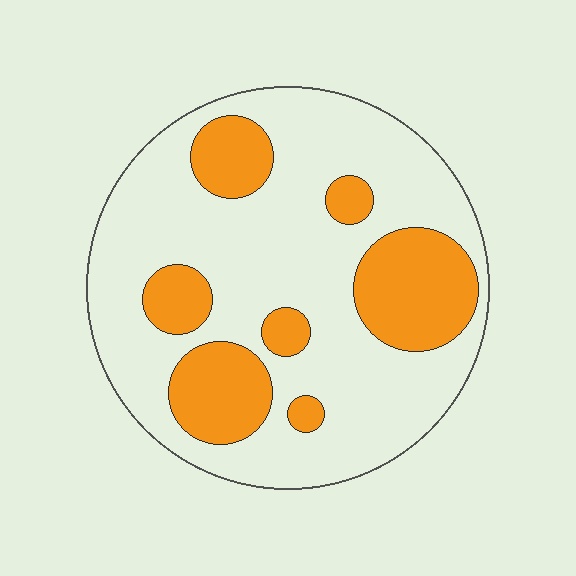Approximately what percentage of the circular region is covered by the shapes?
Approximately 30%.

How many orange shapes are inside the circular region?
7.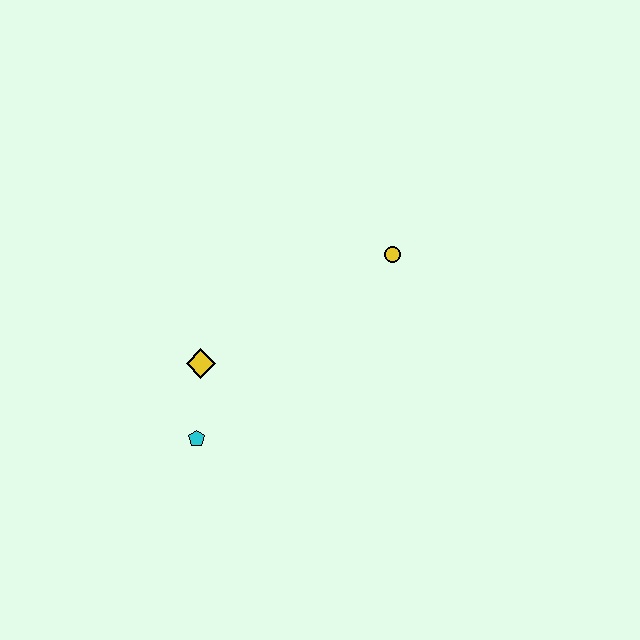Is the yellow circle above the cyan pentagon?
Yes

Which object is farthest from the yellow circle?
The cyan pentagon is farthest from the yellow circle.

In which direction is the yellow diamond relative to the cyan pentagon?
The yellow diamond is above the cyan pentagon.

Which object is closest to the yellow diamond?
The cyan pentagon is closest to the yellow diamond.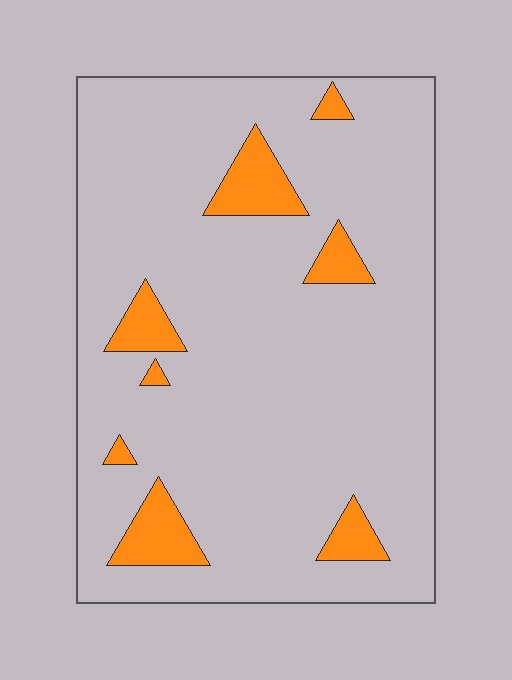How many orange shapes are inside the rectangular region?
8.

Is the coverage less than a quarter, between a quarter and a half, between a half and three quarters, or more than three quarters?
Less than a quarter.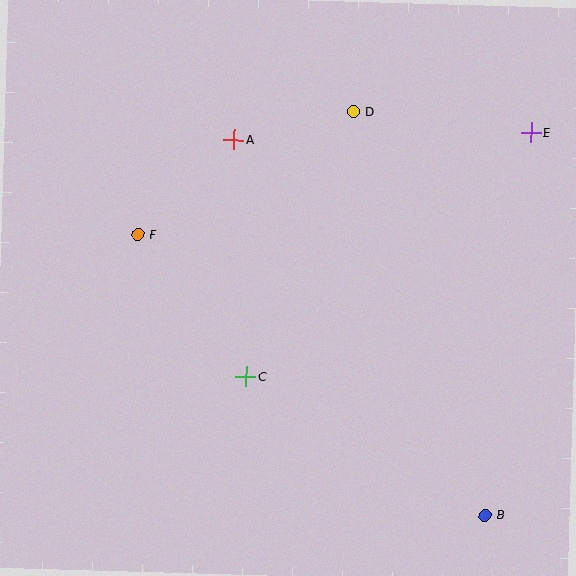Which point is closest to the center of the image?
Point C at (246, 376) is closest to the center.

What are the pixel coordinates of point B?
Point B is at (485, 515).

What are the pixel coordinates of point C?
Point C is at (246, 376).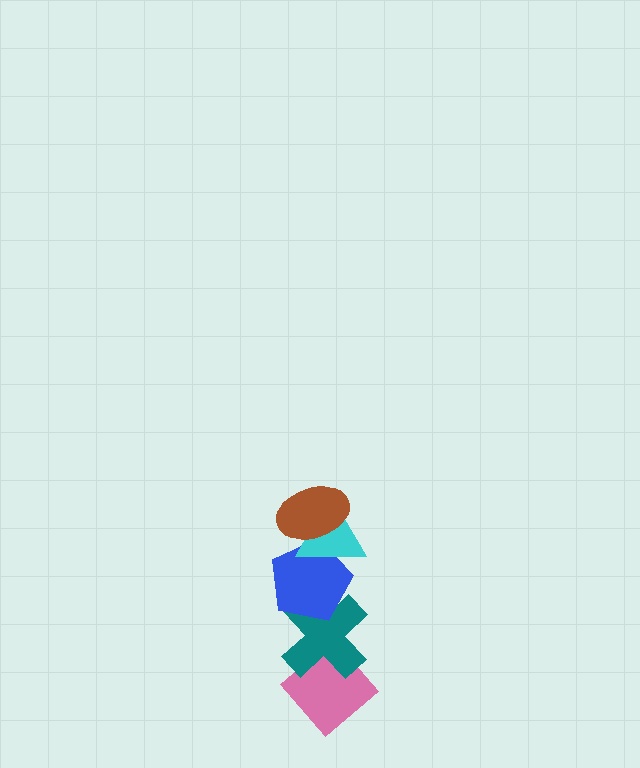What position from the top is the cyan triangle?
The cyan triangle is 2nd from the top.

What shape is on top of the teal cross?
The blue pentagon is on top of the teal cross.